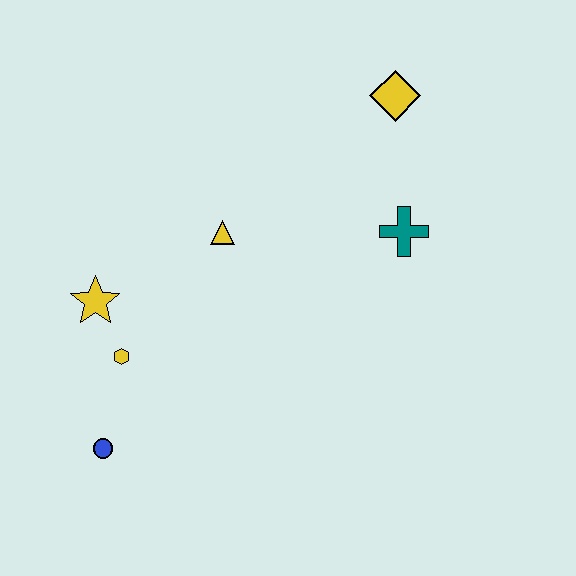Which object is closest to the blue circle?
The yellow hexagon is closest to the blue circle.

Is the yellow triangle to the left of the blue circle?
No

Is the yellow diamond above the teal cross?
Yes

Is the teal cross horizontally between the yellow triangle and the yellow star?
No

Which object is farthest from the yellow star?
The yellow diamond is farthest from the yellow star.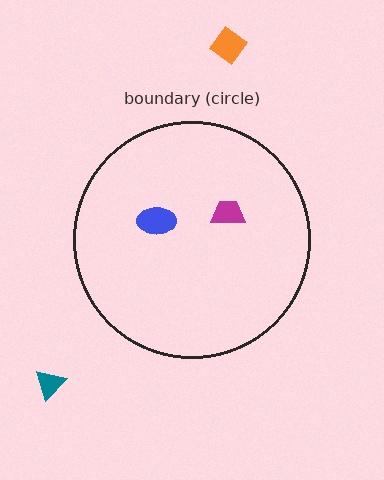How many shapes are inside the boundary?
2 inside, 2 outside.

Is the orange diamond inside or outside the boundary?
Outside.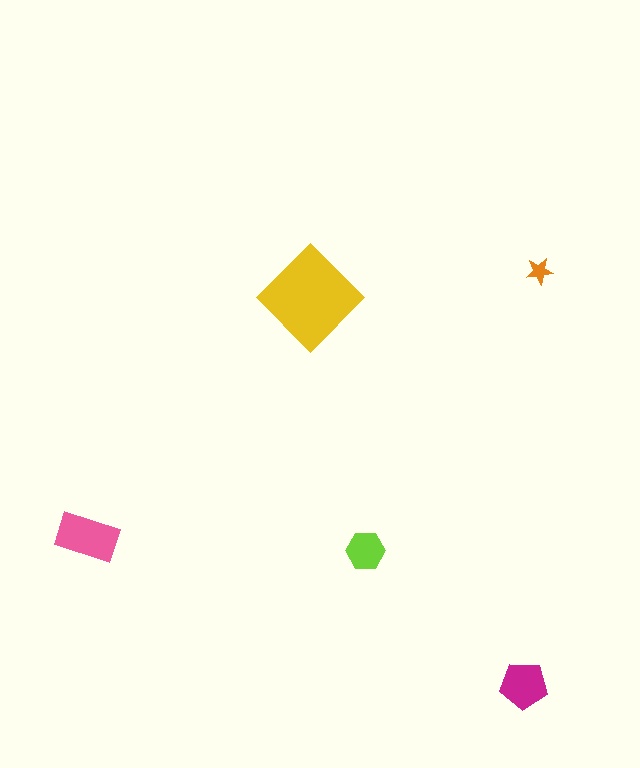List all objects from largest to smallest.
The yellow diamond, the pink rectangle, the magenta pentagon, the lime hexagon, the orange star.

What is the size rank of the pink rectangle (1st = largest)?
2nd.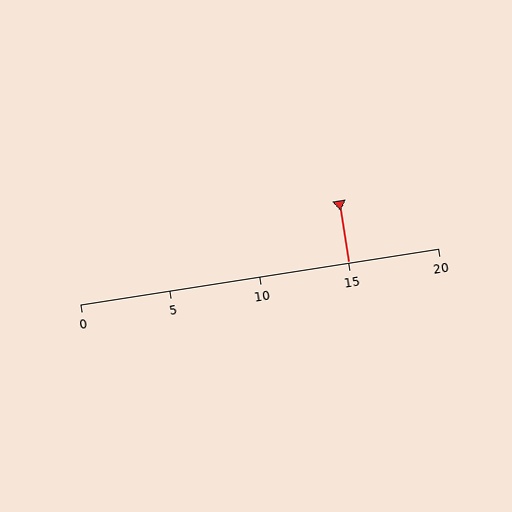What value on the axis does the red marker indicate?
The marker indicates approximately 15.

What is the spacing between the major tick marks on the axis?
The major ticks are spaced 5 apart.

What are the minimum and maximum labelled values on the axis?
The axis runs from 0 to 20.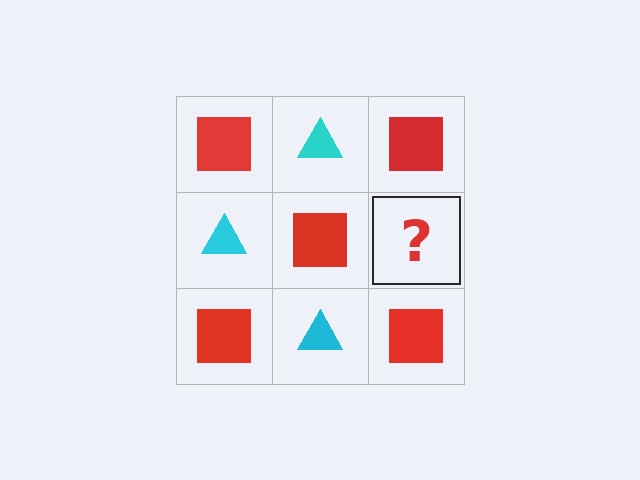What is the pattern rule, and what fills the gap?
The rule is that it alternates red square and cyan triangle in a checkerboard pattern. The gap should be filled with a cyan triangle.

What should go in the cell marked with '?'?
The missing cell should contain a cyan triangle.